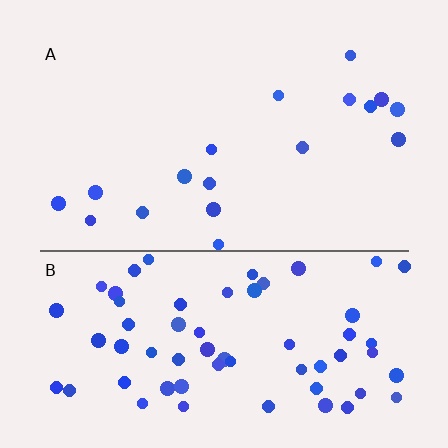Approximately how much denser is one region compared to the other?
Approximately 3.7× — region B over region A.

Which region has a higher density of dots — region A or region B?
B (the bottom).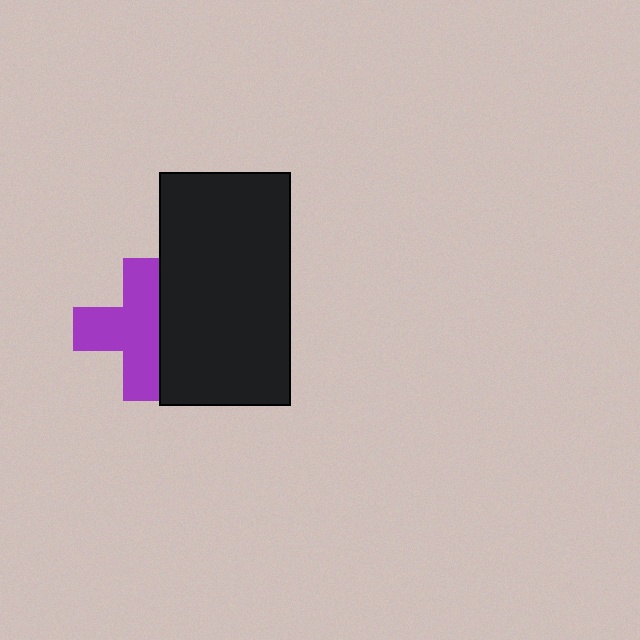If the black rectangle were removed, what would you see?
You would see the complete purple cross.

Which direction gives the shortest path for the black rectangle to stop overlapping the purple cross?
Moving right gives the shortest separation.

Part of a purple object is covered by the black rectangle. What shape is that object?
It is a cross.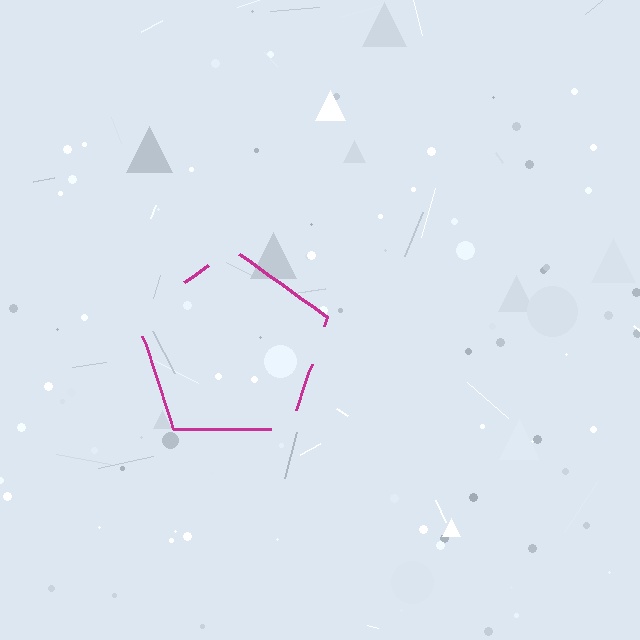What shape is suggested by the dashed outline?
The dashed outline suggests a pentagon.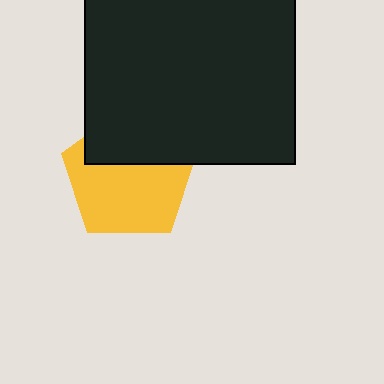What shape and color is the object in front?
The object in front is a black rectangle.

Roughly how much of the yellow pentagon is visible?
About half of it is visible (roughly 63%).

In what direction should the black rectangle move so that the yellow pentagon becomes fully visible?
The black rectangle should move up. That is the shortest direction to clear the overlap and leave the yellow pentagon fully visible.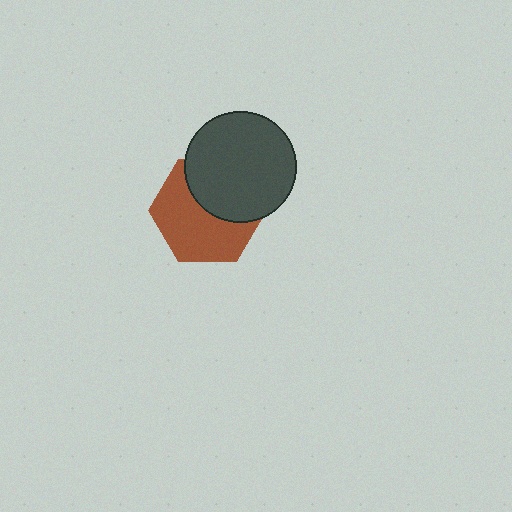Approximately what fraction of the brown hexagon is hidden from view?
Roughly 41% of the brown hexagon is hidden behind the dark gray circle.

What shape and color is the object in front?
The object in front is a dark gray circle.